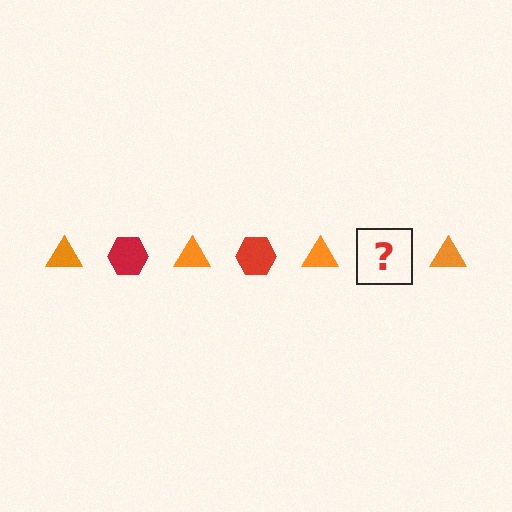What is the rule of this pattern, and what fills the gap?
The rule is that the pattern alternates between orange triangle and red hexagon. The gap should be filled with a red hexagon.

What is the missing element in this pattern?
The missing element is a red hexagon.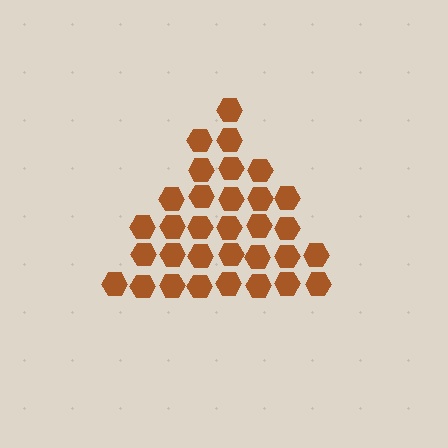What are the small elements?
The small elements are hexagons.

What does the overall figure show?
The overall figure shows a triangle.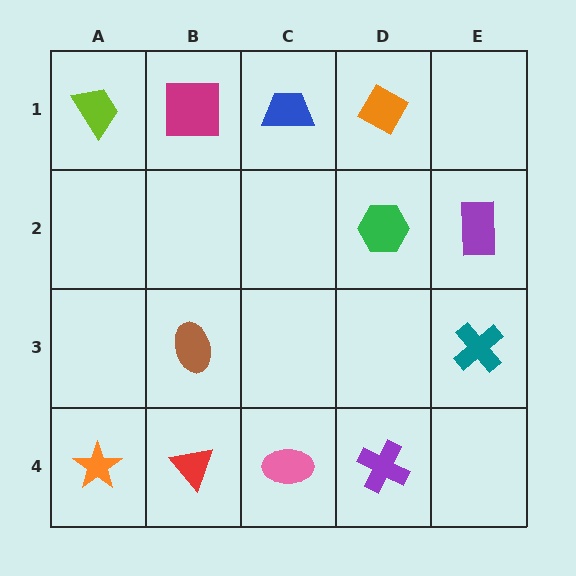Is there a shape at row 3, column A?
No, that cell is empty.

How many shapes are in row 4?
4 shapes.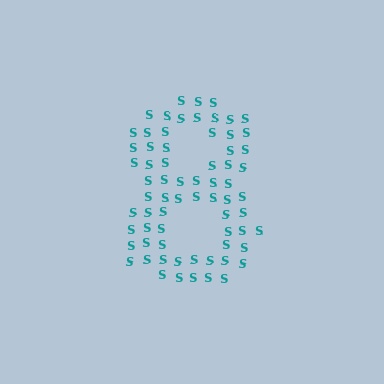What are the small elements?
The small elements are letter S's.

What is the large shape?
The large shape is the digit 8.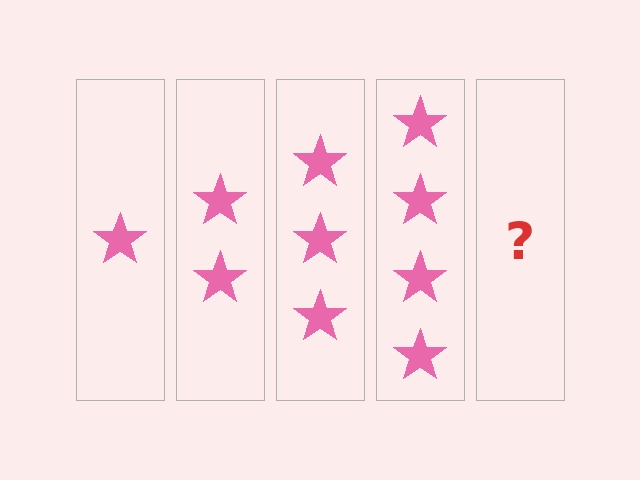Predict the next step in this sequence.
The next step is 5 stars.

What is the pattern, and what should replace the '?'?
The pattern is that each step adds one more star. The '?' should be 5 stars.